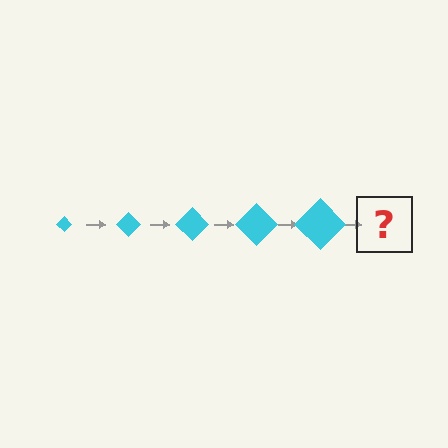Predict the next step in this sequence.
The next step is a cyan diamond, larger than the previous one.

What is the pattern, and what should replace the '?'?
The pattern is that the diamond gets progressively larger each step. The '?' should be a cyan diamond, larger than the previous one.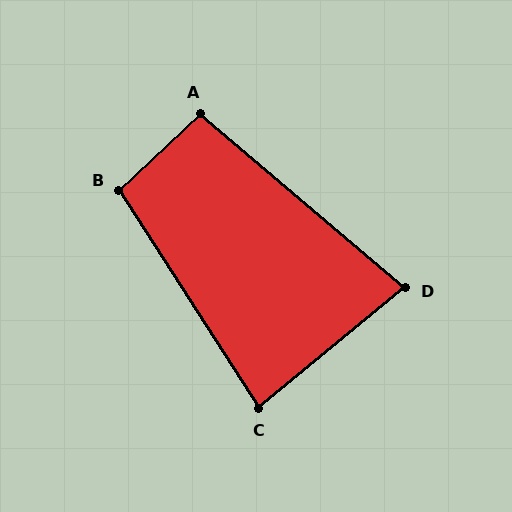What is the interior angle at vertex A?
Approximately 97 degrees (obtuse).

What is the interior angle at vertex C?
Approximately 83 degrees (acute).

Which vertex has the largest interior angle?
B, at approximately 100 degrees.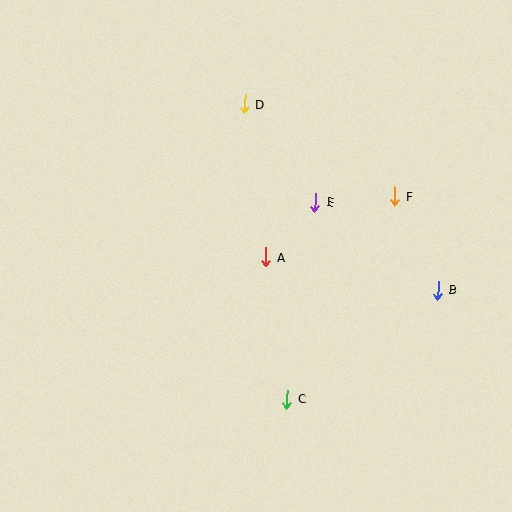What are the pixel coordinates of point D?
Point D is at (244, 104).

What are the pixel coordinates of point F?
Point F is at (395, 196).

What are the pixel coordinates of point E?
Point E is at (315, 202).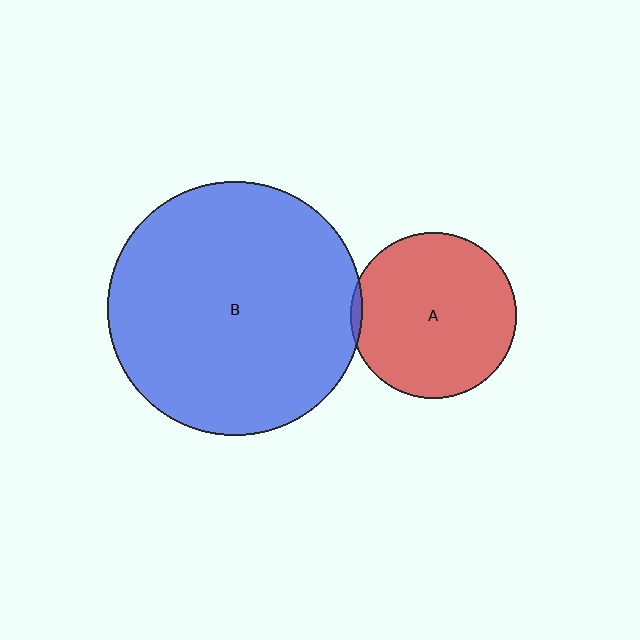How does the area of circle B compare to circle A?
Approximately 2.4 times.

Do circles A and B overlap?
Yes.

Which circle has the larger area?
Circle B (blue).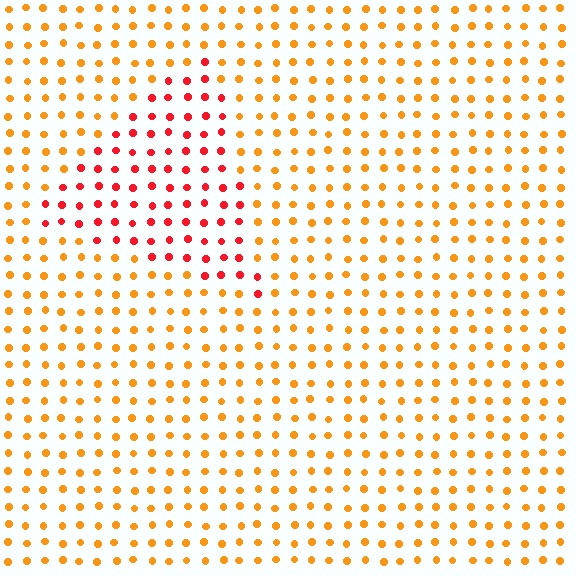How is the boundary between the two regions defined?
The boundary is defined purely by a slight shift in hue (about 38 degrees). Spacing, size, and orientation are identical on both sides.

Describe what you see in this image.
The image is filled with small orange elements in a uniform arrangement. A triangle-shaped region is visible where the elements are tinted to a slightly different hue, forming a subtle color boundary.